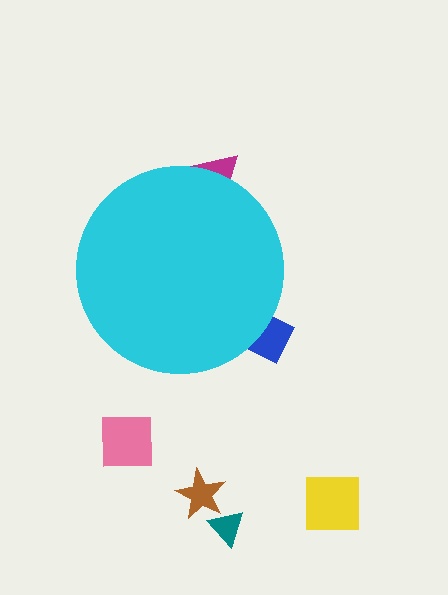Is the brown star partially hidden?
No, the brown star is fully visible.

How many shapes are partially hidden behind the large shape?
2 shapes are partially hidden.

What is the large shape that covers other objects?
A cyan circle.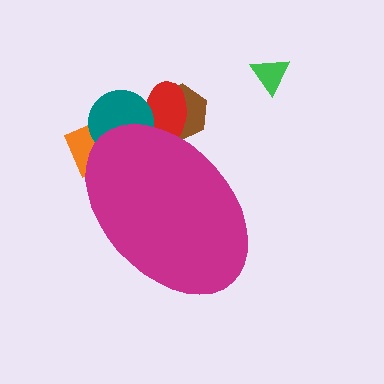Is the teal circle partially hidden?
Yes, the teal circle is partially hidden behind the magenta ellipse.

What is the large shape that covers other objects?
A magenta ellipse.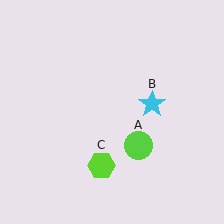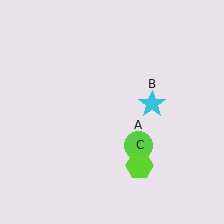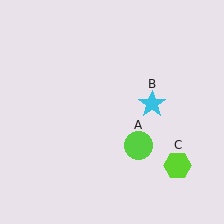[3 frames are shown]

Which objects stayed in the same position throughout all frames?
Lime circle (object A) and cyan star (object B) remained stationary.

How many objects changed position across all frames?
1 object changed position: lime hexagon (object C).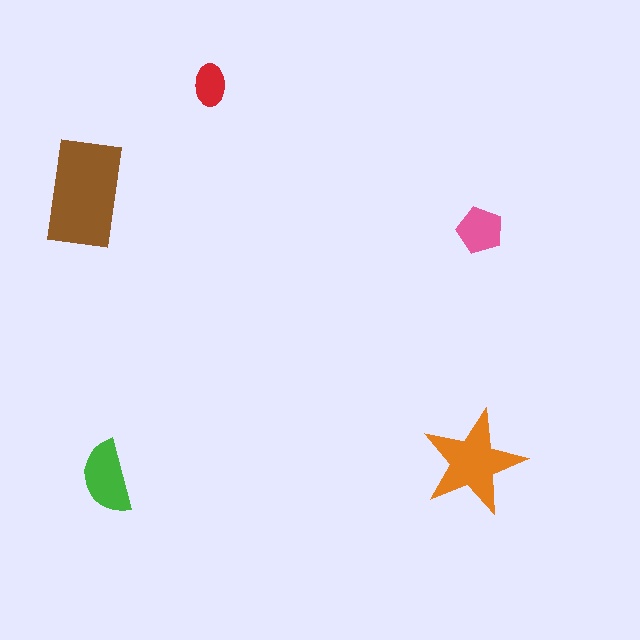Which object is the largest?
The brown rectangle.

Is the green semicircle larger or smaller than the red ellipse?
Larger.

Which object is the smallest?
The red ellipse.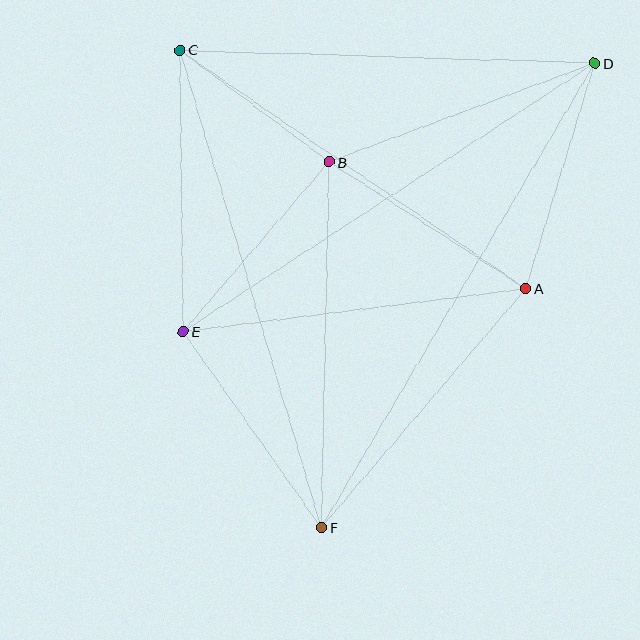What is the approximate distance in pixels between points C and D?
The distance between C and D is approximately 415 pixels.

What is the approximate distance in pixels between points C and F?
The distance between C and F is approximately 498 pixels.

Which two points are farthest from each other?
Points D and F are farthest from each other.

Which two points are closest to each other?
Points B and C are closest to each other.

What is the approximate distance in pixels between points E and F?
The distance between E and F is approximately 239 pixels.